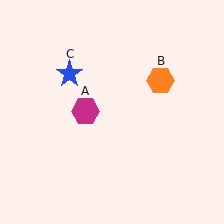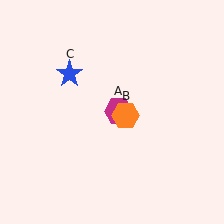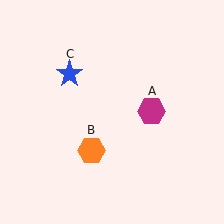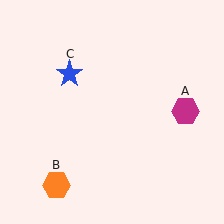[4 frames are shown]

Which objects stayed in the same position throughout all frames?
Blue star (object C) remained stationary.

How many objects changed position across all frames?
2 objects changed position: magenta hexagon (object A), orange hexagon (object B).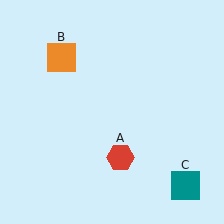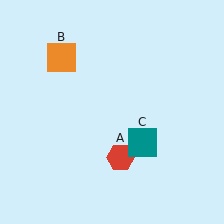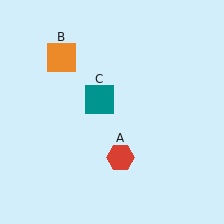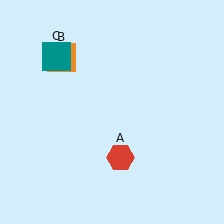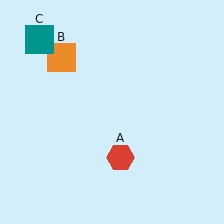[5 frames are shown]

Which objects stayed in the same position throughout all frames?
Red hexagon (object A) and orange square (object B) remained stationary.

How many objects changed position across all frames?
1 object changed position: teal square (object C).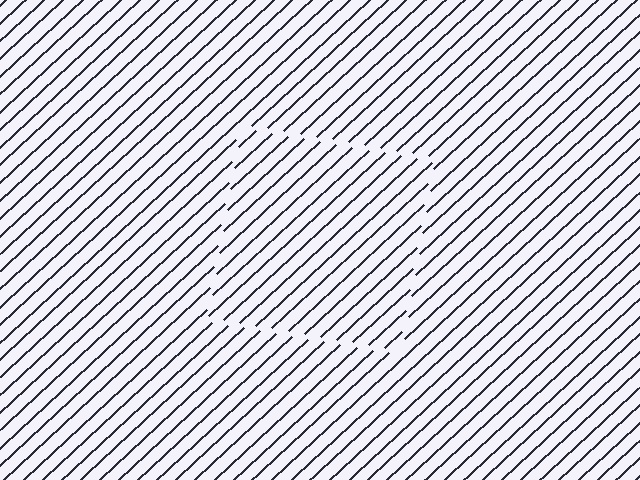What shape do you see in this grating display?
An illusory square. The interior of the shape contains the same grating, shifted by half a period — the contour is defined by the phase discontinuity where line-ends from the inner and outer gratings abut.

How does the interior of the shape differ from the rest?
The interior of the shape contains the same grating, shifted by half a period — the contour is defined by the phase discontinuity where line-ends from the inner and outer gratings abut.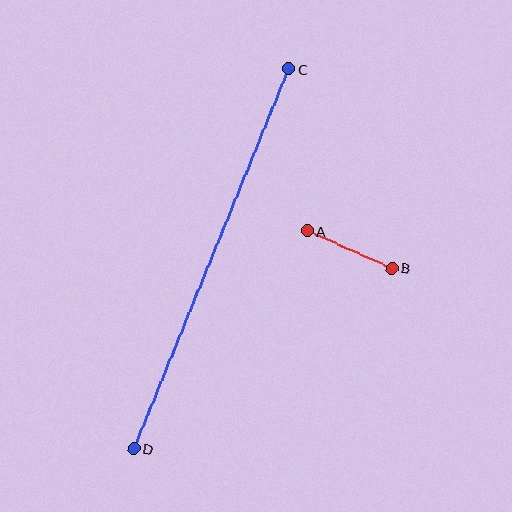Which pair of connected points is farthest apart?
Points C and D are farthest apart.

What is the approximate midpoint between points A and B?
The midpoint is at approximately (350, 250) pixels.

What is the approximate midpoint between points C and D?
The midpoint is at approximately (211, 259) pixels.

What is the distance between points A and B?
The distance is approximately 92 pixels.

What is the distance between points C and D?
The distance is approximately 410 pixels.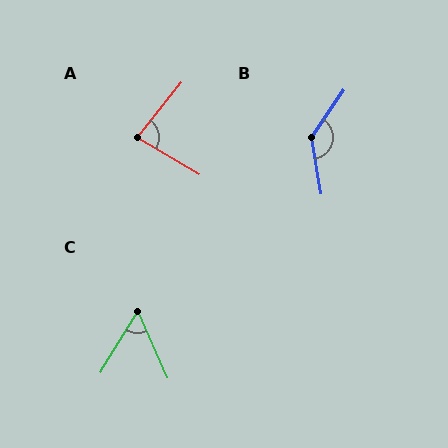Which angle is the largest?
B, at approximately 136 degrees.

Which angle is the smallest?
C, at approximately 55 degrees.